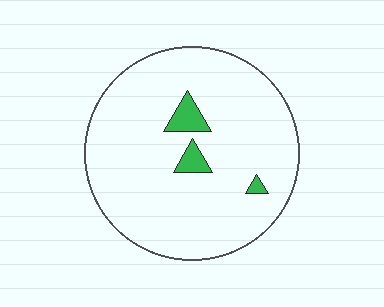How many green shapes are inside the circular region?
3.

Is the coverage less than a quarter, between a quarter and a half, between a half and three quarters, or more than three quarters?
Less than a quarter.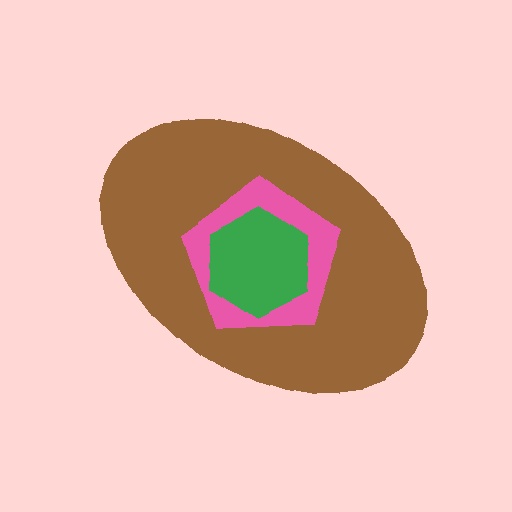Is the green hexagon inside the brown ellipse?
Yes.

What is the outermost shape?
The brown ellipse.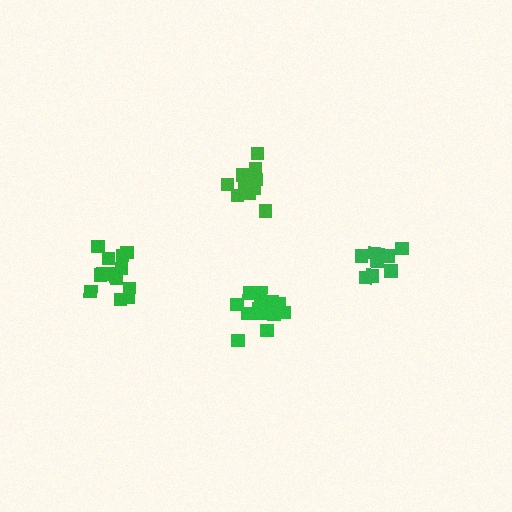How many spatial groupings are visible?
There are 4 spatial groupings.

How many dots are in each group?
Group 1: 16 dots, Group 2: 16 dots, Group 3: 12 dots, Group 4: 11 dots (55 total).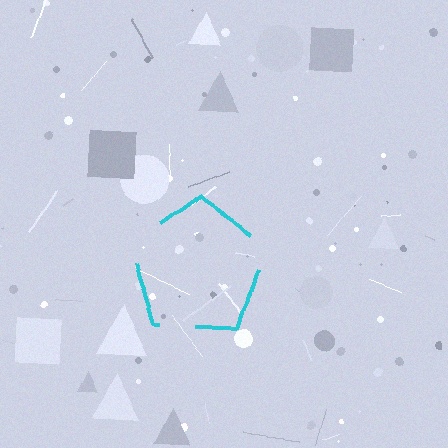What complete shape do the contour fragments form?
The contour fragments form a pentagon.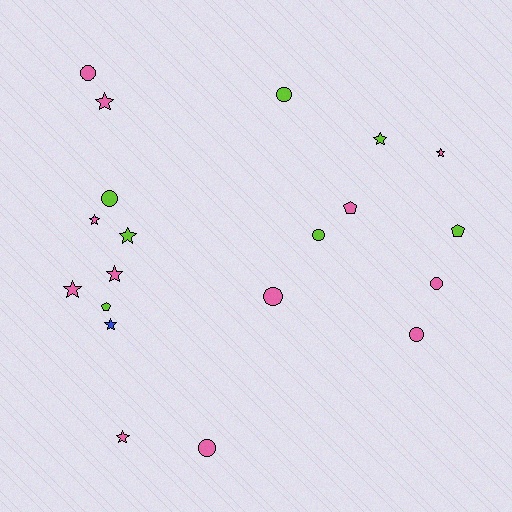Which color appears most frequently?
Pink, with 12 objects.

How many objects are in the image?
There are 20 objects.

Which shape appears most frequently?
Star, with 9 objects.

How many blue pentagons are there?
There are no blue pentagons.